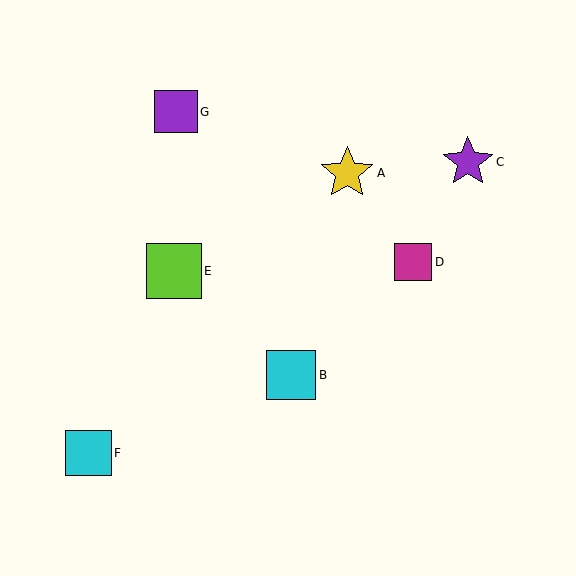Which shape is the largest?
The lime square (labeled E) is the largest.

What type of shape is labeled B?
Shape B is a cyan square.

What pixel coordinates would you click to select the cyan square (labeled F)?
Click at (89, 453) to select the cyan square F.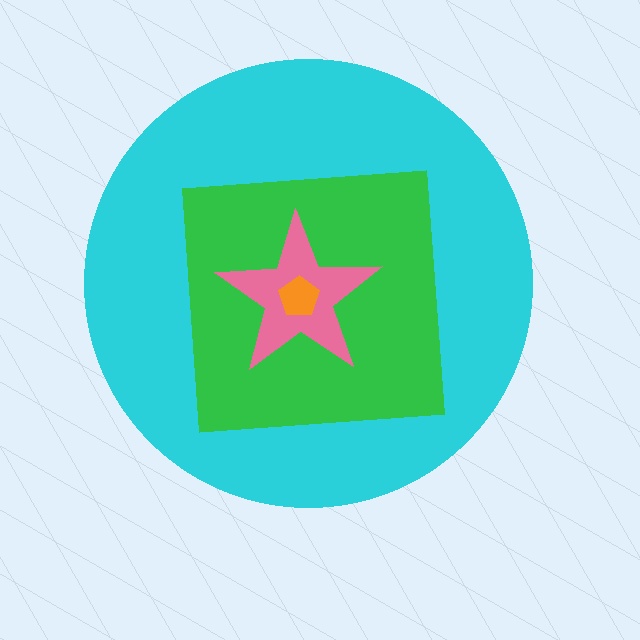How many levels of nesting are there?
4.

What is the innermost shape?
The orange pentagon.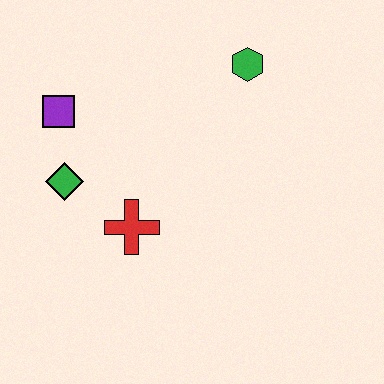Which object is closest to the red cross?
The green diamond is closest to the red cross.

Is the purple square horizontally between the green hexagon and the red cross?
No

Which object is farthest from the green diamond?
The green hexagon is farthest from the green diamond.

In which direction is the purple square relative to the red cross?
The purple square is above the red cross.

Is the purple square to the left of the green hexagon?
Yes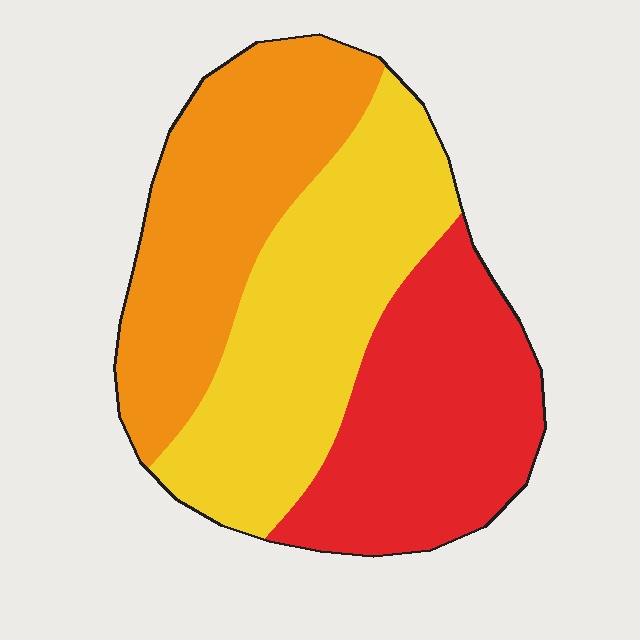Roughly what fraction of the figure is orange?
Orange covers roughly 30% of the figure.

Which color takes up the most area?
Yellow, at roughly 35%.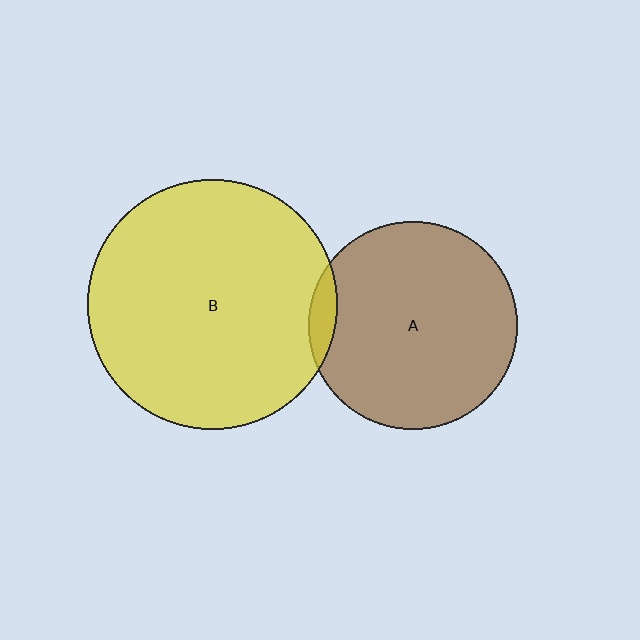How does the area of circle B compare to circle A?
Approximately 1.4 times.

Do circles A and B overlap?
Yes.